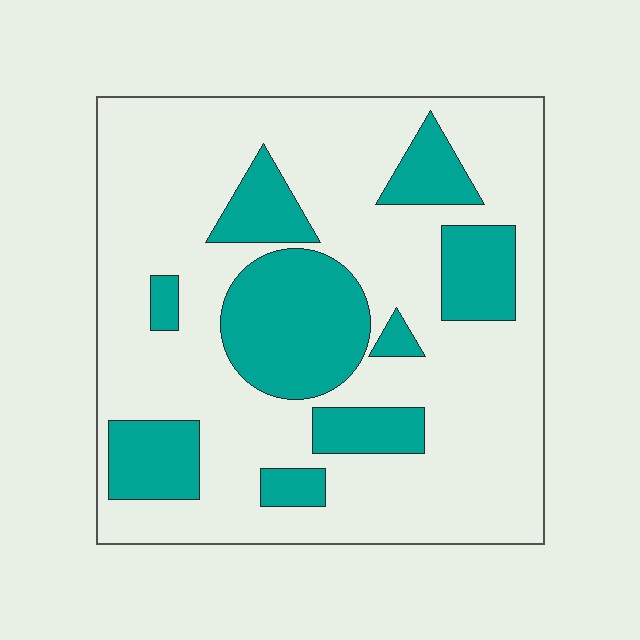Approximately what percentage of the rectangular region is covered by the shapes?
Approximately 25%.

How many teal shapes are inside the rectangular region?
9.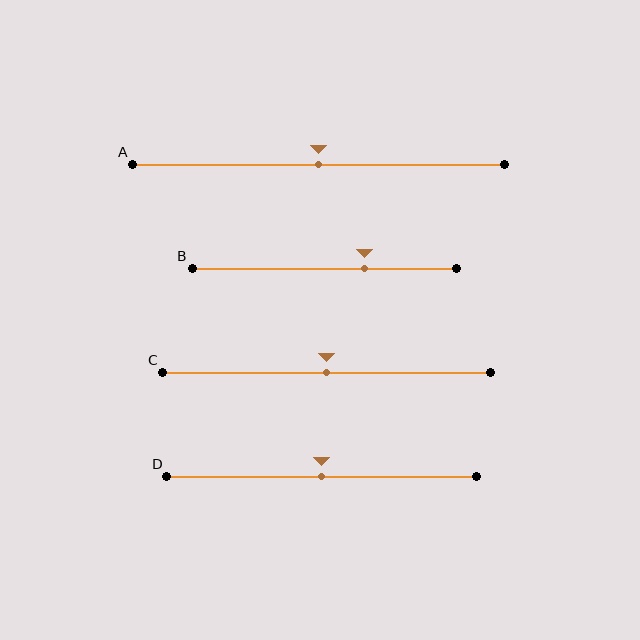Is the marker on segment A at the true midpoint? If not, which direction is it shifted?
Yes, the marker on segment A is at the true midpoint.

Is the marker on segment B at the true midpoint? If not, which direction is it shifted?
No, the marker on segment B is shifted to the right by about 15% of the segment length.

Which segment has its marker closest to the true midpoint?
Segment A has its marker closest to the true midpoint.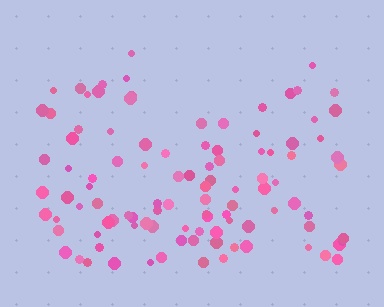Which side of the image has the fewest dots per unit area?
The top.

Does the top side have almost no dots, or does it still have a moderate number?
Still a moderate number, just noticeably fewer than the bottom.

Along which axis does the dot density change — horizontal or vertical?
Vertical.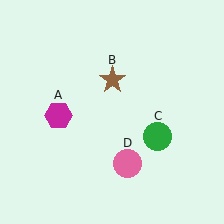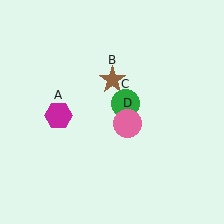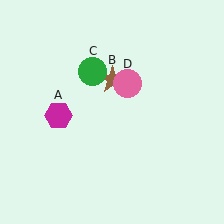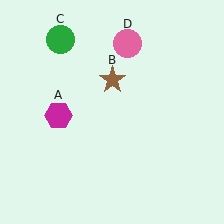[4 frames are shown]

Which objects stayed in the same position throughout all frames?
Magenta hexagon (object A) and brown star (object B) remained stationary.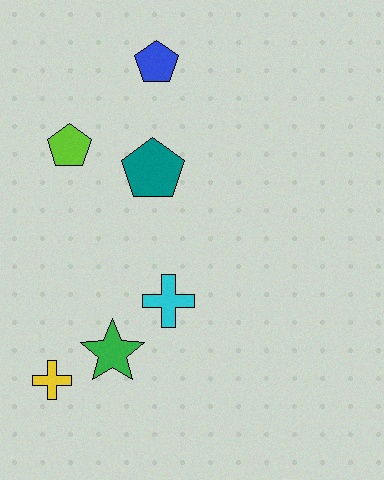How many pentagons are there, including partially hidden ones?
There are 3 pentagons.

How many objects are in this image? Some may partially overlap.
There are 6 objects.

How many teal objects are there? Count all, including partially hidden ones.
There is 1 teal object.